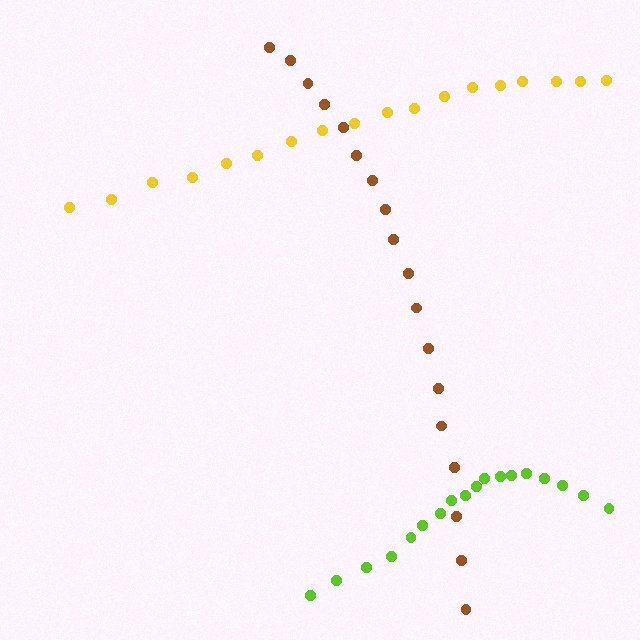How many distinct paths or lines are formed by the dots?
There are 3 distinct paths.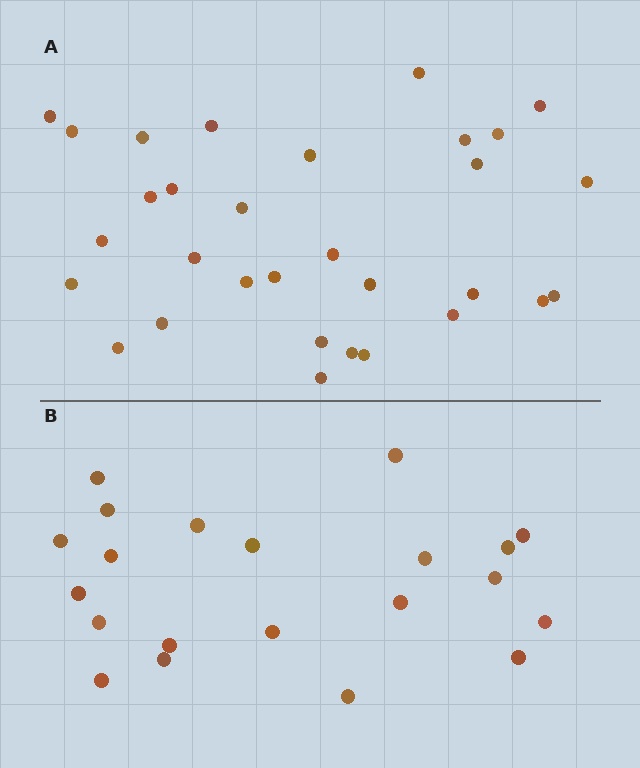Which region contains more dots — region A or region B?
Region A (the top region) has more dots.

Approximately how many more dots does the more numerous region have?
Region A has roughly 10 or so more dots than region B.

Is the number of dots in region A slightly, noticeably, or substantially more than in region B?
Region A has substantially more. The ratio is roughly 1.5 to 1.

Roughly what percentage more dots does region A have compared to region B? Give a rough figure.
About 50% more.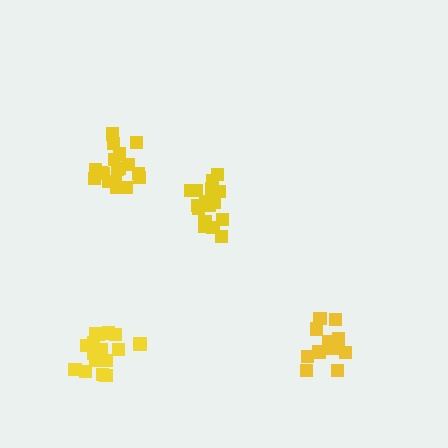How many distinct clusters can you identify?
There are 4 distinct clusters.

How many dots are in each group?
Group 1: 17 dots, Group 2: 19 dots, Group 3: 14 dots, Group 4: 18 dots (68 total).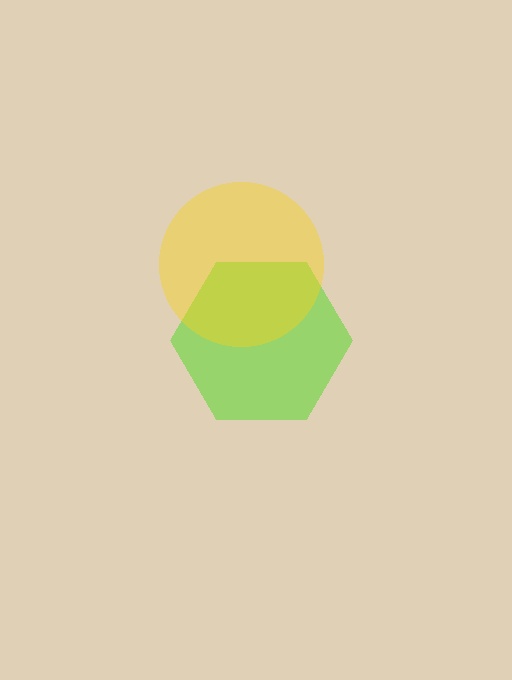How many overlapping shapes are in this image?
There are 2 overlapping shapes in the image.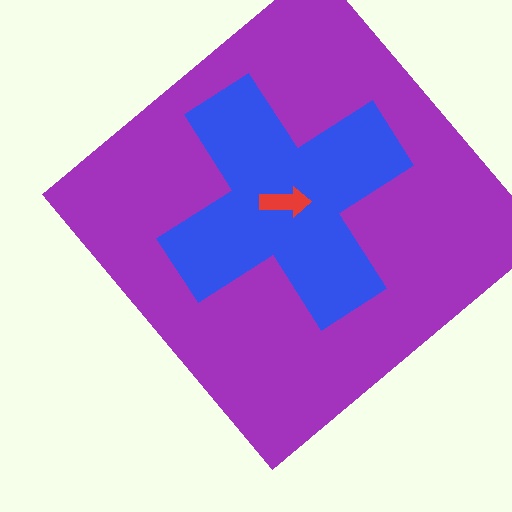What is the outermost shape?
The purple diamond.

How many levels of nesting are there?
3.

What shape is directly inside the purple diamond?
The blue cross.